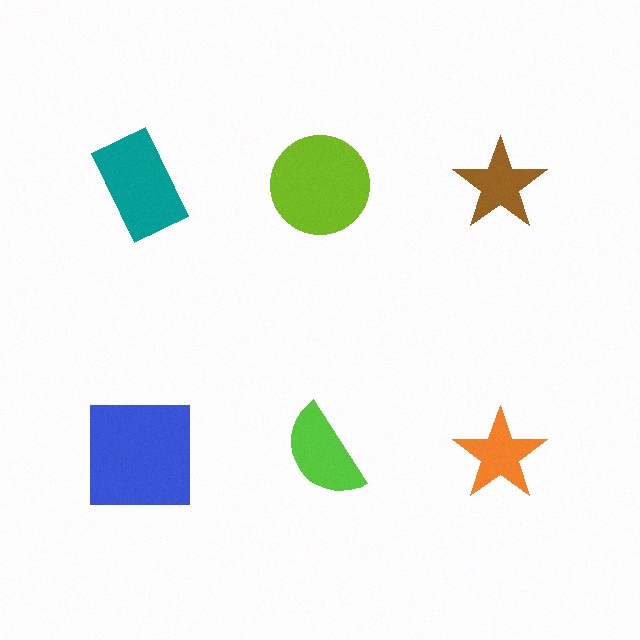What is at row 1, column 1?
A teal rectangle.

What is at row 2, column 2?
A lime semicircle.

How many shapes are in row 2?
3 shapes.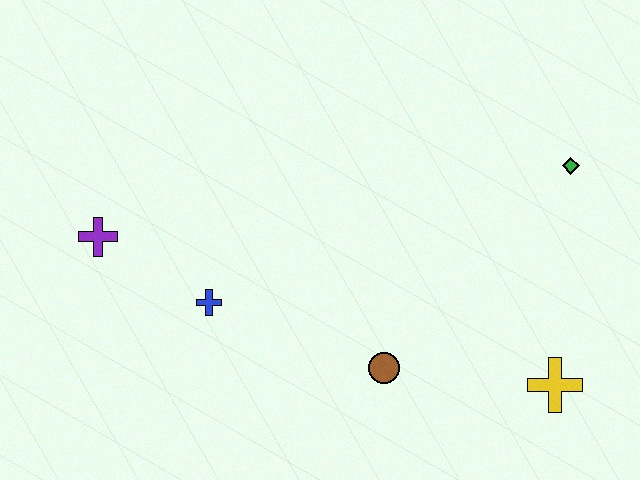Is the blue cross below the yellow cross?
No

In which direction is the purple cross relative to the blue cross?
The purple cross is to the left of the blue cross.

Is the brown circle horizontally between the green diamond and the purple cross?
Yes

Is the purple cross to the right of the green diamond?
No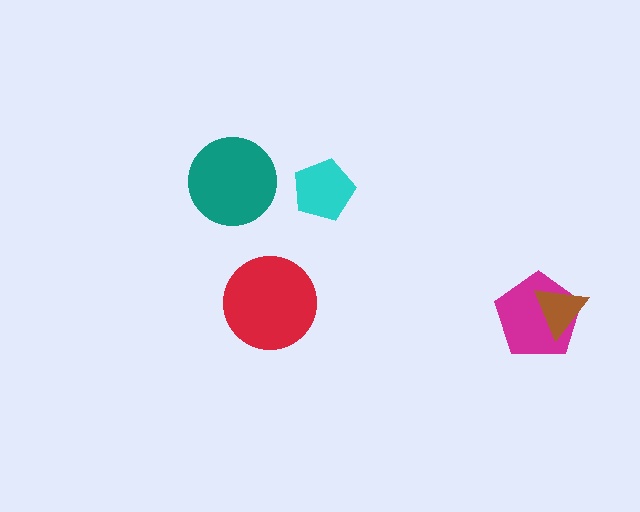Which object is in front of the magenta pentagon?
The brown triangle is in front of the magenta pentagon.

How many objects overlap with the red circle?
0 objects overlap with the red circle.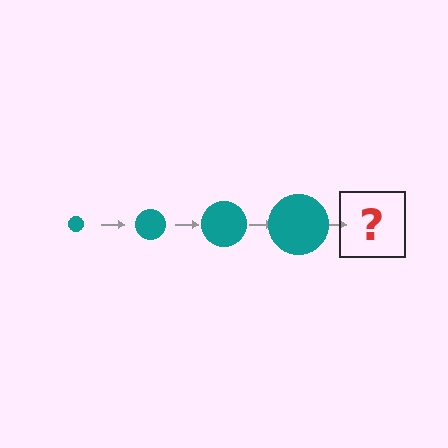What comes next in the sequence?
The next element should be a teal circle, larger than the previous one.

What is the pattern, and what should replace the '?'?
The pattern is that the circle gets progressively larger each step. The '?' should be a teal circle, larger than the previous one.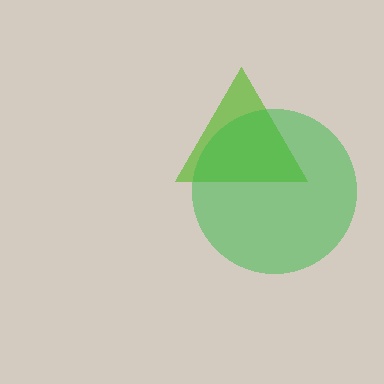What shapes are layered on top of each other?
The layered shapes are: a lime triangle, a green circle.